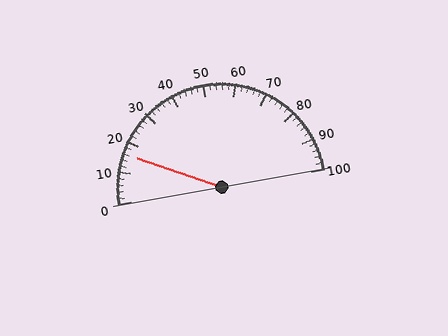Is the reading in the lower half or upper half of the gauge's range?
The reading is in the lower half of the range (0 to 100).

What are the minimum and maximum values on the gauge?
The gauge ranges from 0 to 100.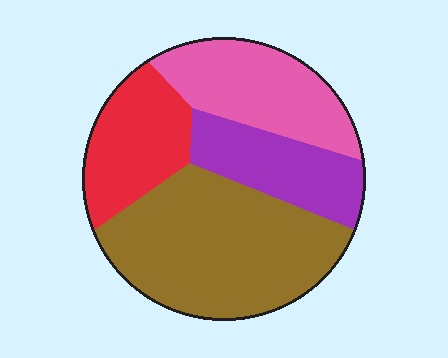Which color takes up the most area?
Brown, at roughly 40%.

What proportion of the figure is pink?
Pink takes up less than a quarter of the figure.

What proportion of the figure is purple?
Purple takes up about one sixth (1/6) of the figure.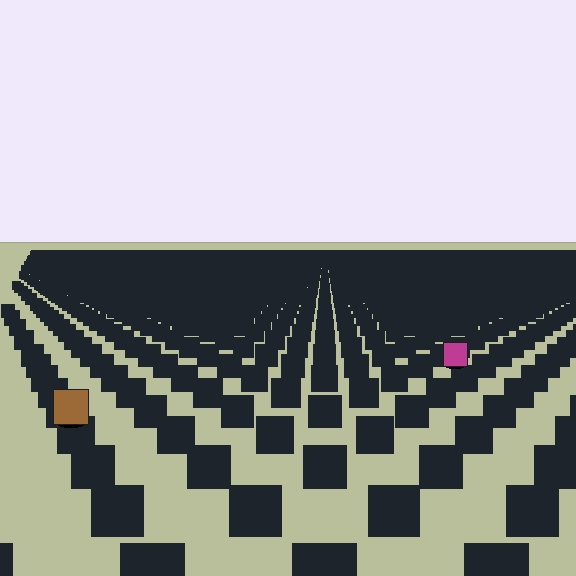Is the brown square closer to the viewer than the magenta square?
Yes. The brown square is closer — you can tell from the texture gradient: the ground texture is coarser near it.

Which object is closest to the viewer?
The brown square is closest. The texture marks near it are larger and more spread out.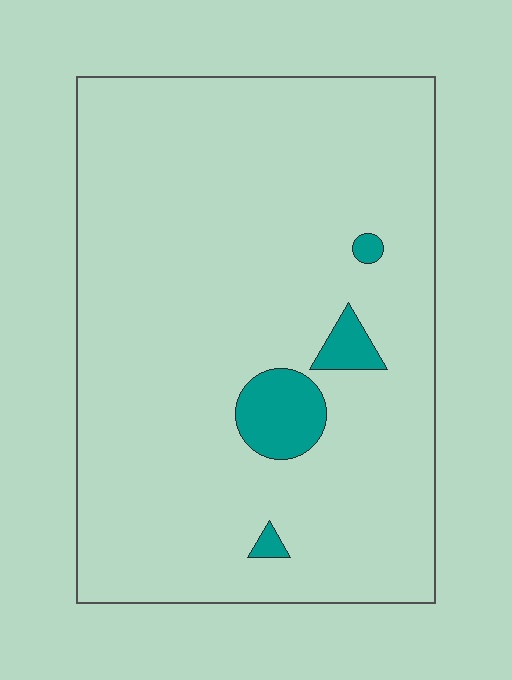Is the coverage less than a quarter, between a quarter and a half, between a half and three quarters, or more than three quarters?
Less than a quarter.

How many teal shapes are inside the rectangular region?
4.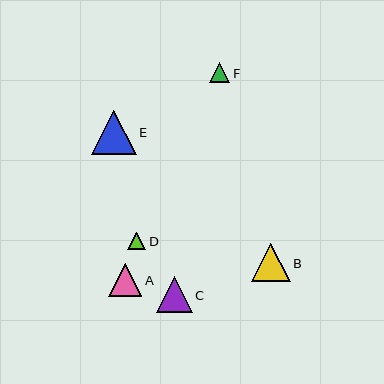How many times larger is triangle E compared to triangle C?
Triangle E is approximately 1.3 times the size of triangle C.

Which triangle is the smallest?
Triangle D is the smallest with a size of approximately 18 pixels.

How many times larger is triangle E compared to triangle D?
Triangle E is approximately 2.5 times the size of triangle D.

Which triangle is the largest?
Triangle E is the largest with a size of approximately 45 pixels.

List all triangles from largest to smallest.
From largest to smallest: E, B, C, A, F, D.